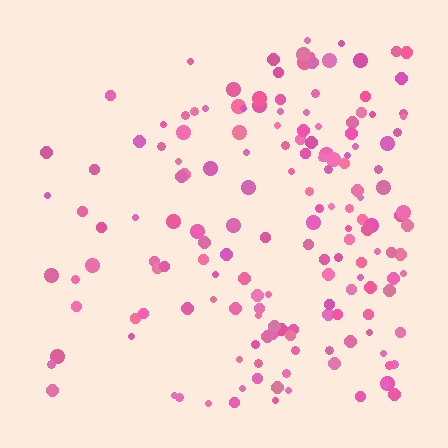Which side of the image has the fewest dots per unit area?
The left.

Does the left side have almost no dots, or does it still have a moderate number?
Still a moderate number, just noticeably fewer than the right.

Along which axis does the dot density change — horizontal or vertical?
Horizontal.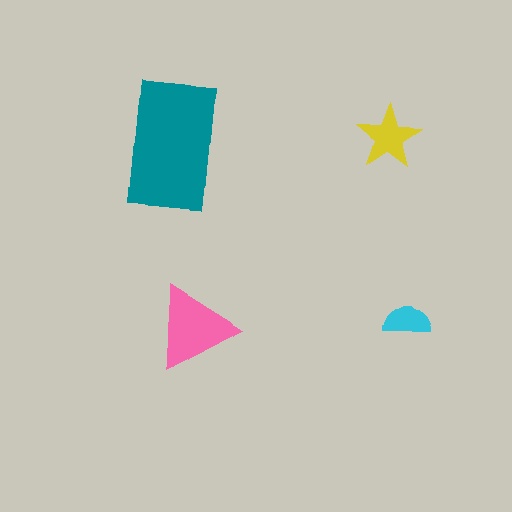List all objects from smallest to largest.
The cyan semicircle, the yellow star, the pink triangle, the teal rectangle.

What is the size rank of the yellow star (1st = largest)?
3rd.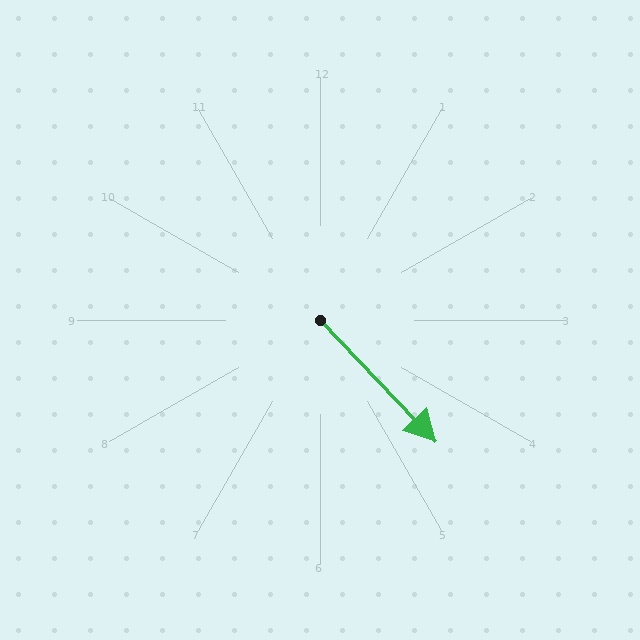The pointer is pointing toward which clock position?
Roughly 5 o'clock.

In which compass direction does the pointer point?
Southeast.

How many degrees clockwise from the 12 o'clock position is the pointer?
Approximately 136 degrees.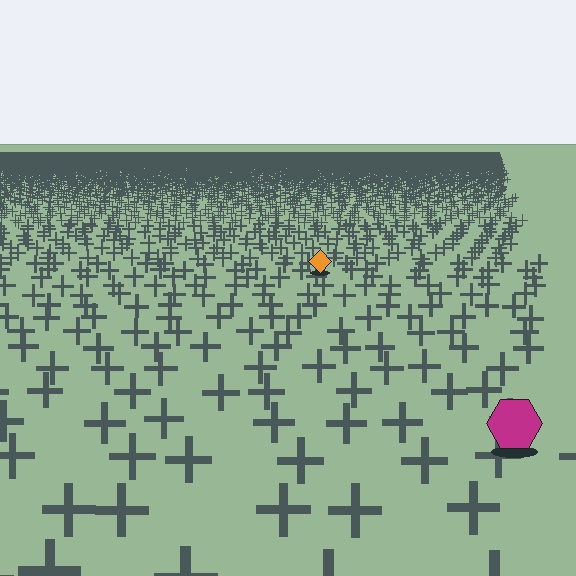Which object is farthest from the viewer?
The orange diamond is farthest from the viewer. It appears smaller and the ground texture around it is denser.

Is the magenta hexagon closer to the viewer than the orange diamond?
Yes. The magenta hexagon is closer — you can tell from the texture gradient: the ground texture is coarser near it.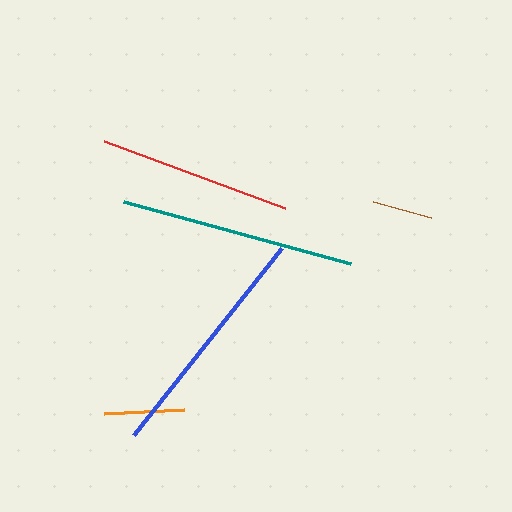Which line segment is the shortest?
The brown line is the shortest at approximately 61 pixels.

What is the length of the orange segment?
The orange segment is approximately 79 pixels long.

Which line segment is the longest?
The blue line is the longest at approximately 238 pixels.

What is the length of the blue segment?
The blue segment is approximately 238 pixels long.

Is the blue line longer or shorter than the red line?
The blue line is longer than the red line.